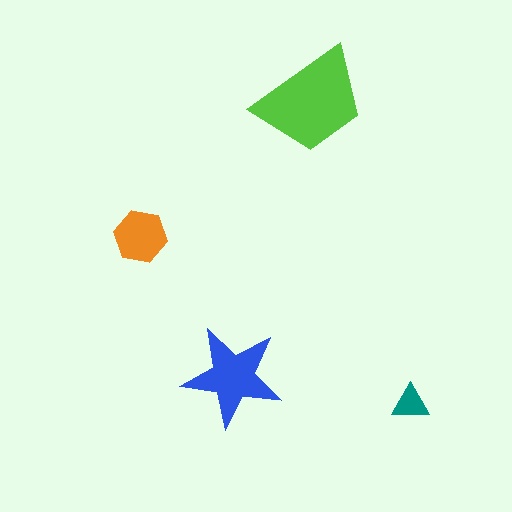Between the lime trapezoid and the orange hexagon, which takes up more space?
The lime trapezoid.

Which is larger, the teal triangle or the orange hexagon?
The orange hexagon.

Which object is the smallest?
The teal triangle.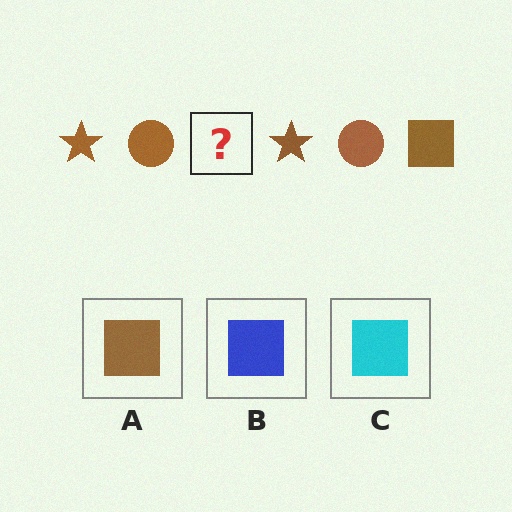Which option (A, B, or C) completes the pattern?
A.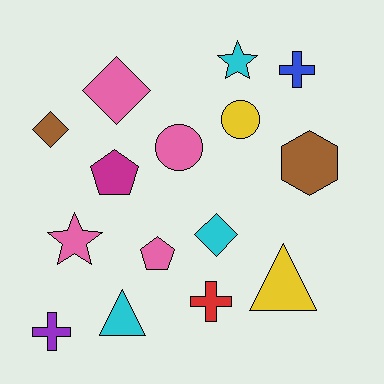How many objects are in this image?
There are 15 objects.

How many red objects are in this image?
There is 1 red object.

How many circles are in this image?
There are 2 circles.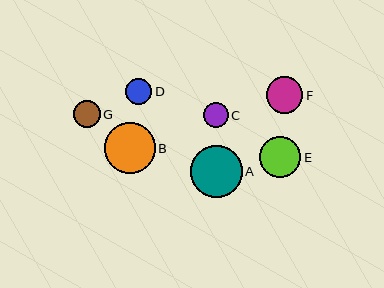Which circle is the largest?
Circle A is the largest with a size of approximately 52 pixels.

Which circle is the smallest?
Circle C is the smallest with a size of approximately 25 pixels.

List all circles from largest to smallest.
From largest to smallest: A, B, E, F, G, D, C.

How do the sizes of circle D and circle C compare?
Circle D and circle C are approximately the same size.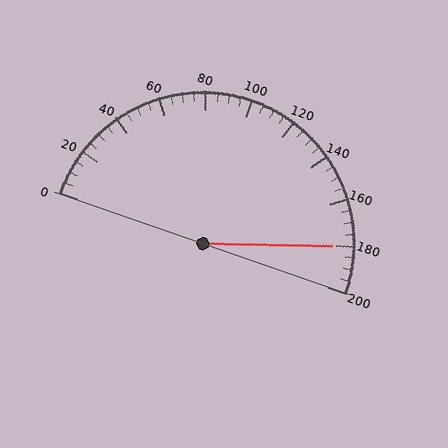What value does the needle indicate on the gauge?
The needle indicates approximately 180.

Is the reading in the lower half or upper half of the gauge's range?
The reading is in the upper half of the range (0 to 200).